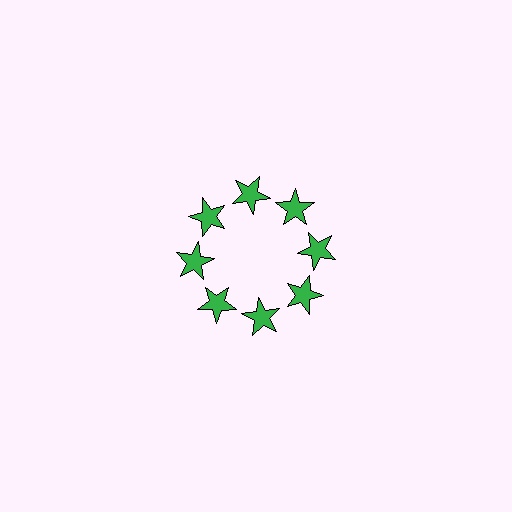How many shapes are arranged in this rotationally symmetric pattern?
There are 8 shapes, arranged in 8 groups of 1.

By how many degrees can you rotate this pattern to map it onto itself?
The pattern maps onto itself every 45 degrees of rotation.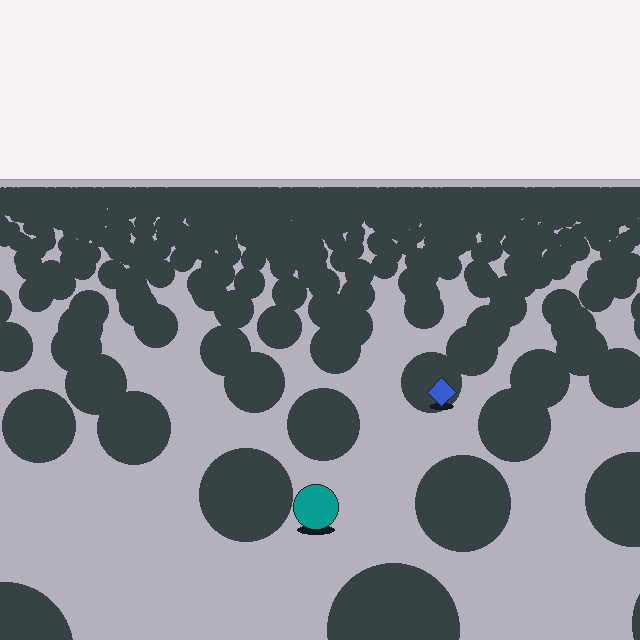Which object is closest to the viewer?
The teal circle is closest. The texture marks near it are larger and more spread out.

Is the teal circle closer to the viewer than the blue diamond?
Yes. The teal circle is closer — you can tell from the texture gradient: the ground texture is coarser near it.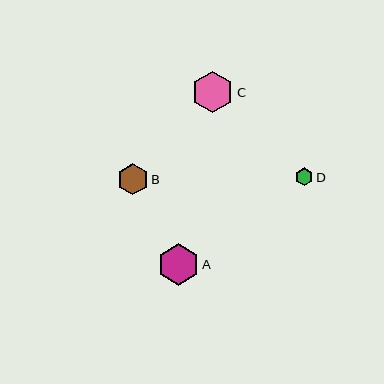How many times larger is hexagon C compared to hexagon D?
Hexagon C is approximately 2.3 times the size of hexagon D.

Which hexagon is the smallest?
Hexagon D is the smallest with a size of approximately 18 pixels.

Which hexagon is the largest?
Hexagon C is the largest with a size of approximately 42 pixels.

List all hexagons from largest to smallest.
From largest to smallest: C, A, B, D.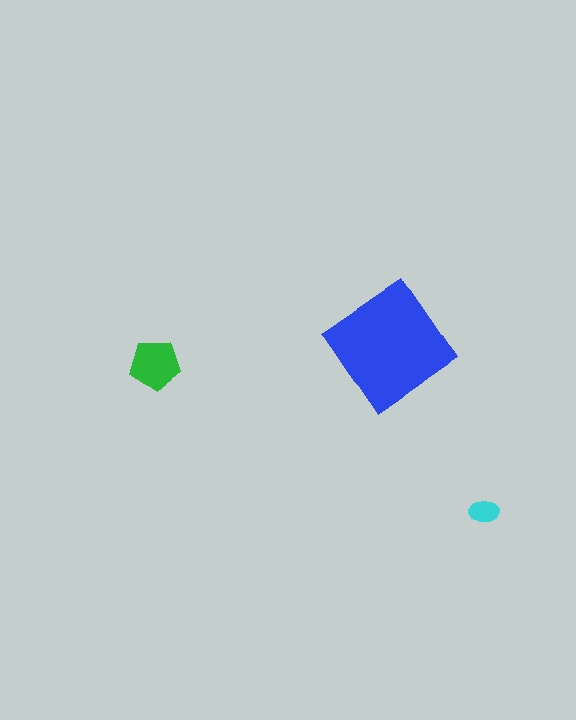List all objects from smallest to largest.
The cyan ellipse, the green pentagon, the blue diamond.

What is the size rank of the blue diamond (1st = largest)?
1st.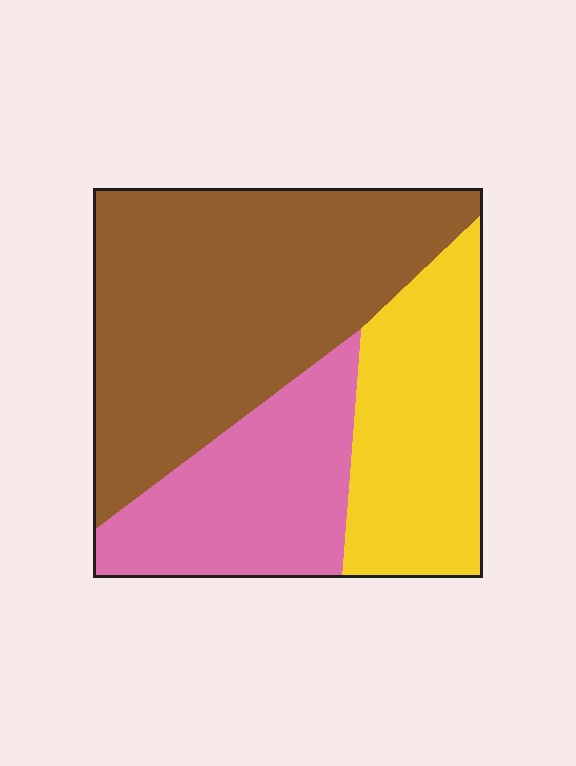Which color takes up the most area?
Brown, at roughly 50%.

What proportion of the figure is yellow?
Yellow covers around 25% of the figure.